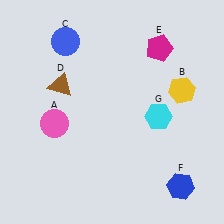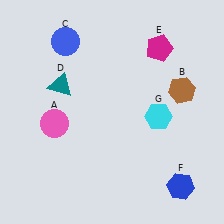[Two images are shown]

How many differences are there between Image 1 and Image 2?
There are 2 differences between the two images.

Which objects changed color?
B changed from yellow to brown. D changed from brown to teal.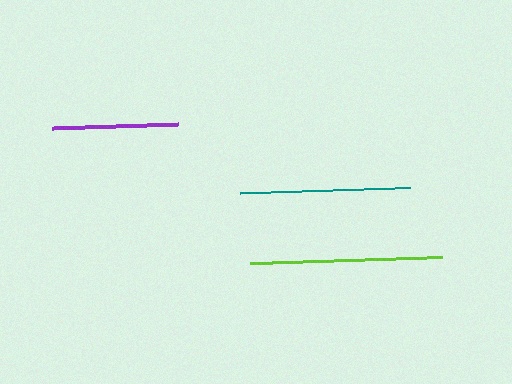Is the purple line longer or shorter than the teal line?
The teal line is longer than the purple line.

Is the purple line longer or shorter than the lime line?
The lime line is longer than the purple line.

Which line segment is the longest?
The lime line is the longest at approximately 191 pixels.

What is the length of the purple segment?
The purple segment is approximately 126 pixels long.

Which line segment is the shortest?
The purple line is the shortest at approximately 126 pixels.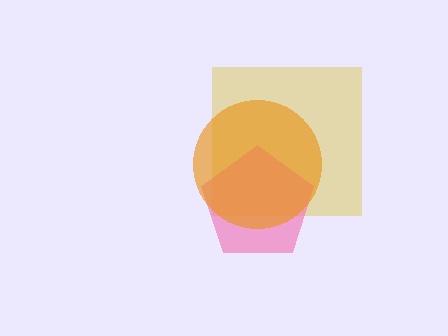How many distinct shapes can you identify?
There are 3 distinct shapes: a yellow square, a pink pentagon, an orange circle.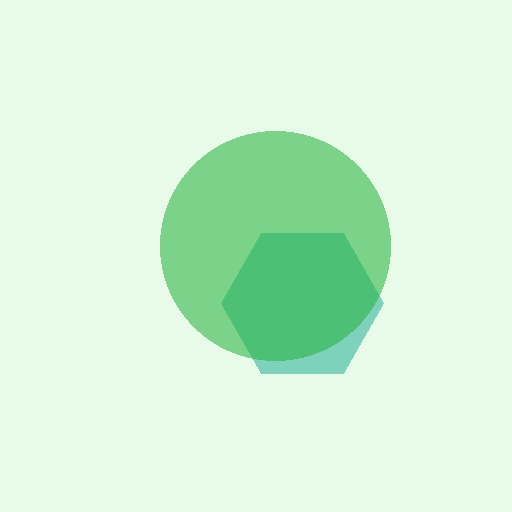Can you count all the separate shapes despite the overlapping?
Yes, there are 2 separate shapes.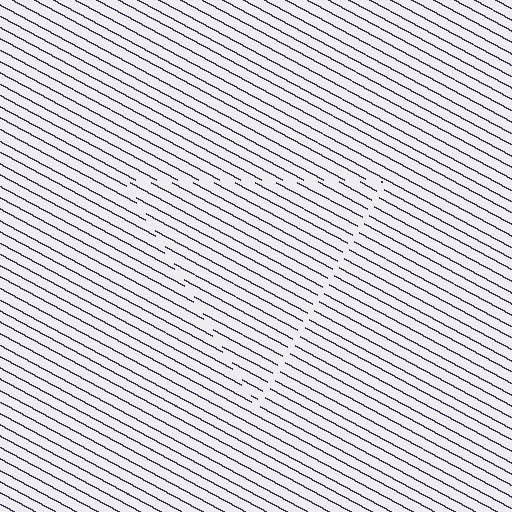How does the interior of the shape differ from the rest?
The interior of the shape contains the same grating, shifted by half a period — the contour is defined by the phase discontinuity where line-ends from the inner and outer gratings abut.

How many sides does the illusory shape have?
3 sides — the line-ends trace a triangle.